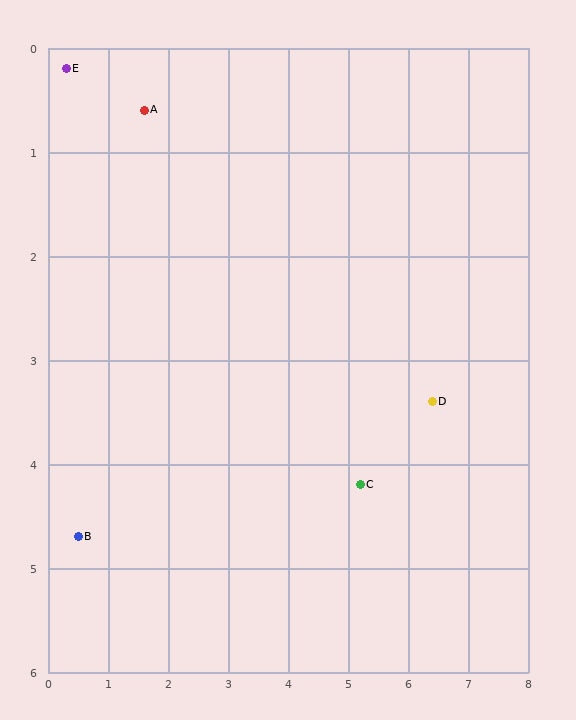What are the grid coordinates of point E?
Point E is at approximately (0.3, 0.2).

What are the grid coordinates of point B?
Point B is at approximately (0.5, 4.7).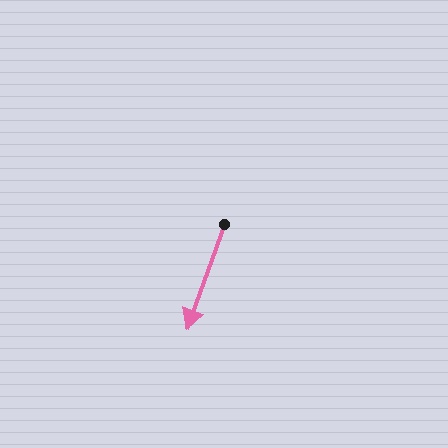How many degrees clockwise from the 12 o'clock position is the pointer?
Approximately 200 degrees.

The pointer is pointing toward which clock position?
Roughly 7 o'clock.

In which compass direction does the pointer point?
South.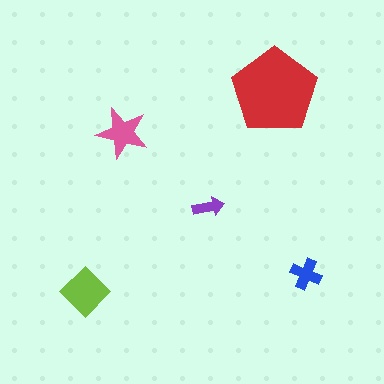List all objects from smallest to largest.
The purple arrow, the blue cross, the pink star, the lime diamond, the red pentagon.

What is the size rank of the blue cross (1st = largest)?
4th.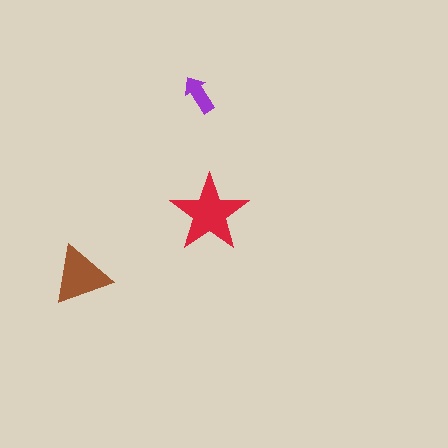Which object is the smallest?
The purple arrow.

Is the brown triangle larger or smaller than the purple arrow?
Larger.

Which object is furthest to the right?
The red star is rightmost.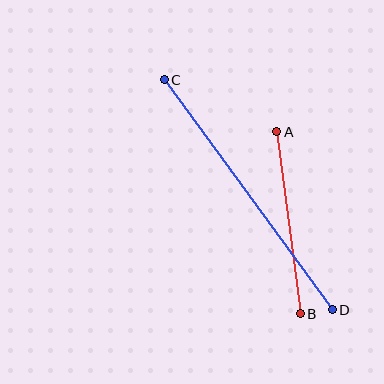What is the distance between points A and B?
The distance is approximately 183 pixels.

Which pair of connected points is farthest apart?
Points C and D are farthest apart.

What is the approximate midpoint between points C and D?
The midpoint is at approximately (248, 195) pixels.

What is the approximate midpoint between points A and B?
The midpoint is at approximately (289, 223) pixels.